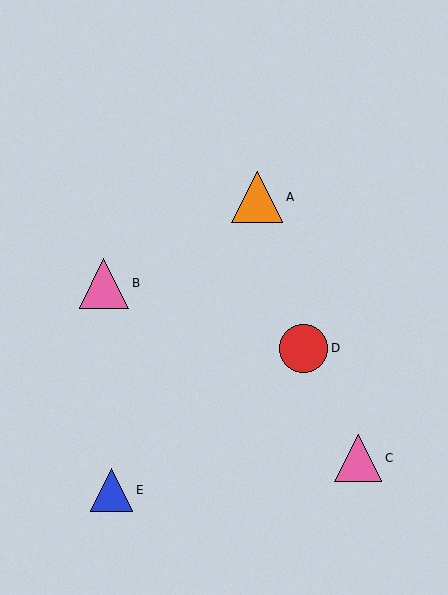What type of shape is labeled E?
Shape E is a blue triangle.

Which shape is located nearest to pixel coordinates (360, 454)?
The pink triangle (labeled C) at (358, 458) is nearest to that location.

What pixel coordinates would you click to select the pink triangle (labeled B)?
Click at (104, 283) to select the pink triangle B.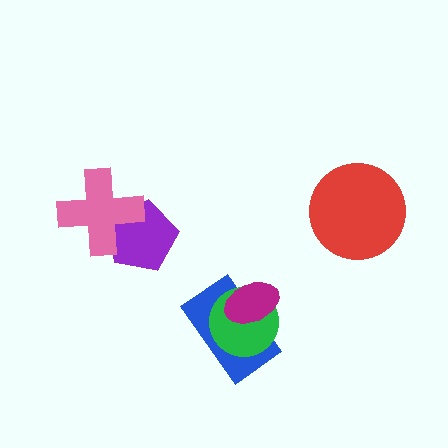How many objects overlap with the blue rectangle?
2 objects overlap with the blue rectangle.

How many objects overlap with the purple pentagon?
1 object overlaps with the purple pentagon.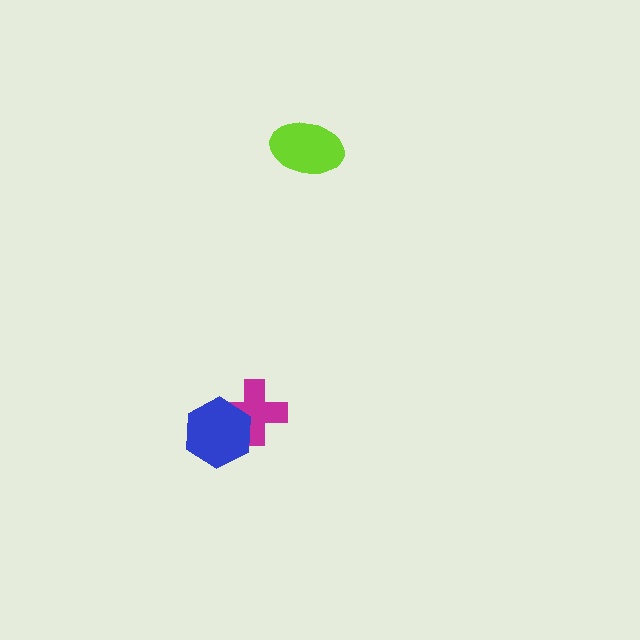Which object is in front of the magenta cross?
The blue hexagon is in front of the magenta cross.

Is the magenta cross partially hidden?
Yes, it is partially covered by another shape.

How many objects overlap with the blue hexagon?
1 object overlaps with the blue hexagon.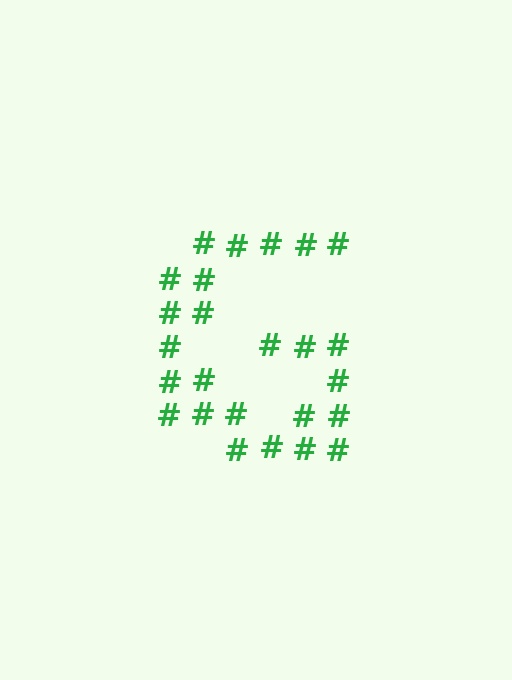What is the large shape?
The large shape is the letter G.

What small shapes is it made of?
It is made of small hash symbols.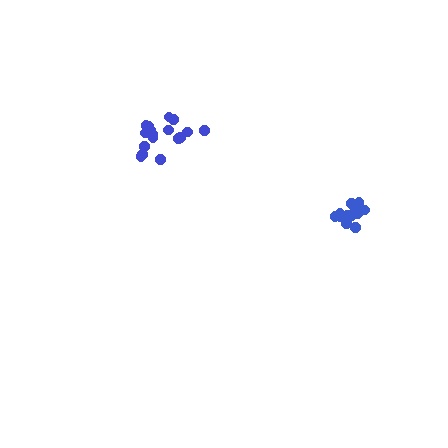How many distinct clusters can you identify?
There are 2 distinct clusters.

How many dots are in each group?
Group 1: 17 dots, Group 2: 14 dots (31 total).